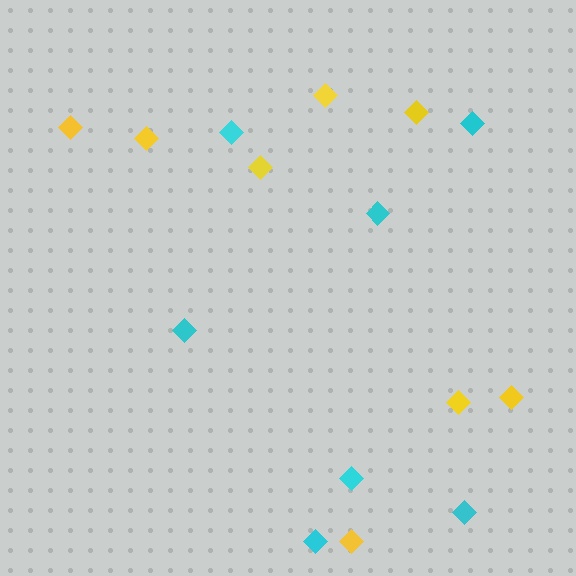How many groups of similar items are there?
There are 2 groups: one group of yellow diamonds (8) and one group of cyan diamonds (7).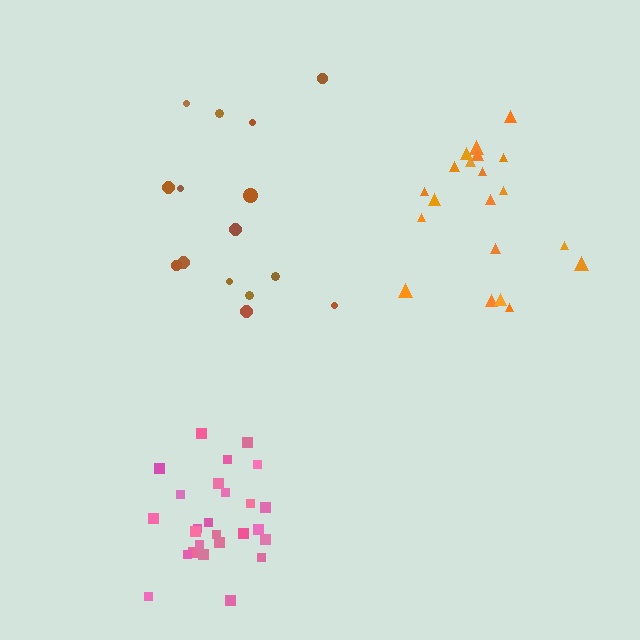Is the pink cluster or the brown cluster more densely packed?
Pink.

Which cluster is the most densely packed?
Pink.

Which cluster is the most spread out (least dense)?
Brown.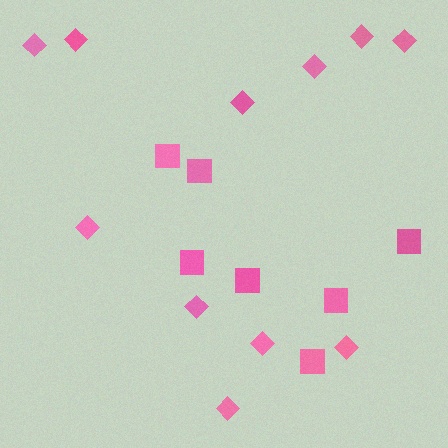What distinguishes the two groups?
There are 2 groups: one group of diamonds (11) and one group of squares (7).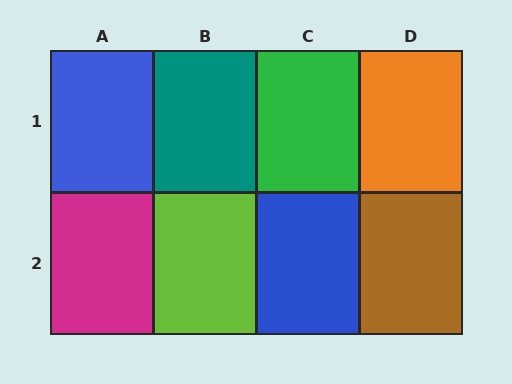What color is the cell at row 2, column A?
Magenta.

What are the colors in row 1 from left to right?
Blue, teal, green, orange.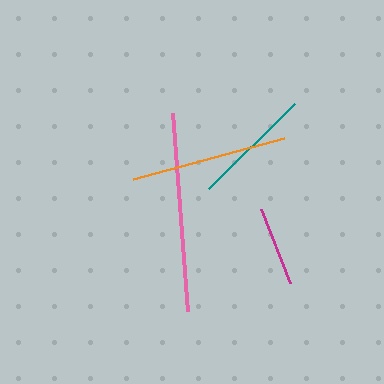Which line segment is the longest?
The pink line is the longest at approximately 198 pixels.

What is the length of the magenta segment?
The magenta segment is approximately 79 pixels long.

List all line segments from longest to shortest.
From longest to shortest: pink, orange, teal, magenta.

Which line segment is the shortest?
The magenta line is the shortest at approximately 79 pixels.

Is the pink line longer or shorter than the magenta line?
The pink line is longer than the magenta line.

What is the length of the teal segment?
The teal segment is approximately 121 pixels long.